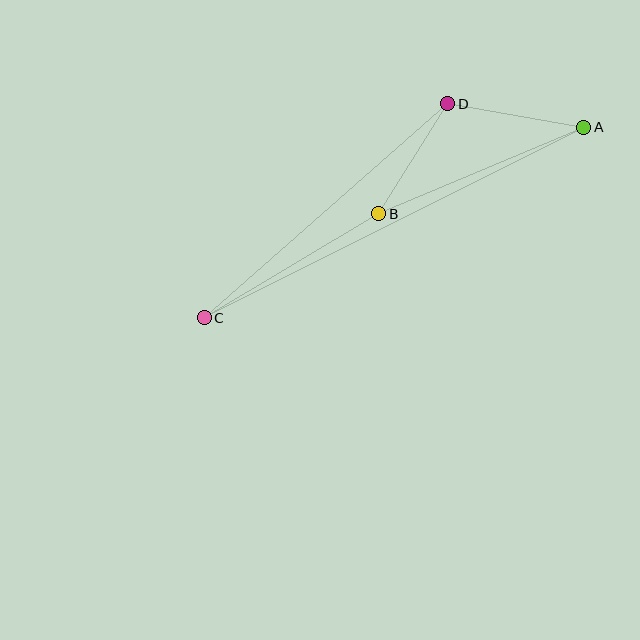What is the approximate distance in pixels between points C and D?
The distance between C and D is approximately 325 pixels.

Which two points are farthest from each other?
Points A and C are farthest from each other.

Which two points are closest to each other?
Points B and D are closest to each other.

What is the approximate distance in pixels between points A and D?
The distance between A and D is approximately 138 pixels.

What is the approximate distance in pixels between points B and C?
The distance between B and C is approximately 203 pixels.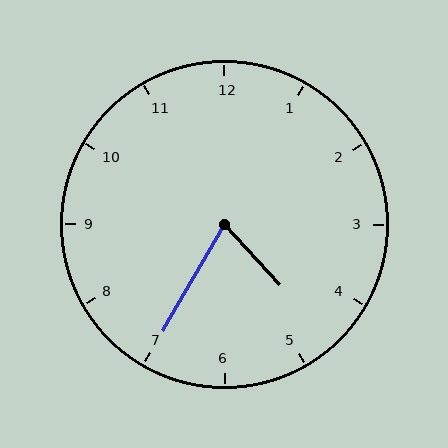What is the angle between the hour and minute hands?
Approximately 72 degrees.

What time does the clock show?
4:35.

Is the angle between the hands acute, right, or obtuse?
It is acute.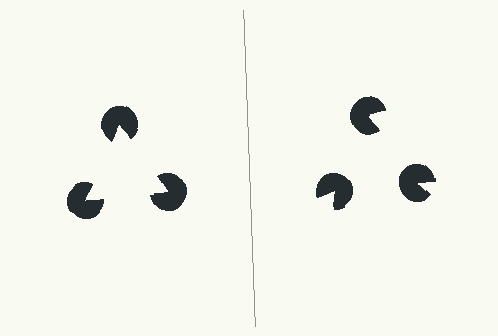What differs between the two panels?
The pac-man discs are positioned identically on both sides; only the wedge orientations differ. On the left they align to a triangle; on the right they are misaligned.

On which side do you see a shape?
An illusory triangle appears on the left side. On the right side the wedge cuts are rotated, so no coherent shape forms.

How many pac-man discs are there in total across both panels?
6 — 3 on each side.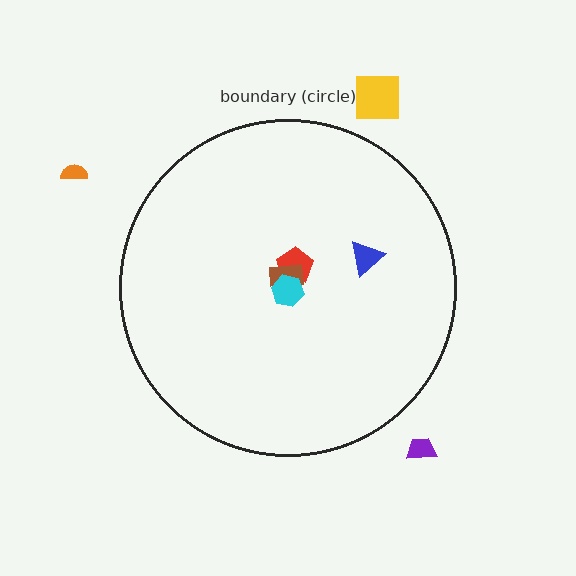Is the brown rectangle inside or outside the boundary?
Inside.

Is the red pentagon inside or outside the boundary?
Inside.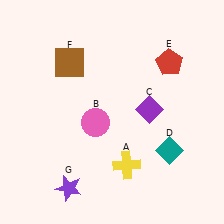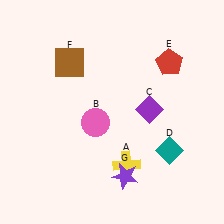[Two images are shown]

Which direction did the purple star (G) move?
The purple star (G) moved right.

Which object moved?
The purple star (G) moved right.